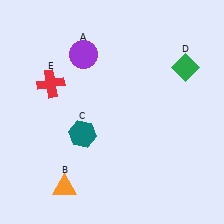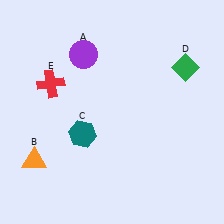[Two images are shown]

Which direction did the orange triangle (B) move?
The orange triangle (B) moved left.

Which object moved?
The orange triangle (B) moved left.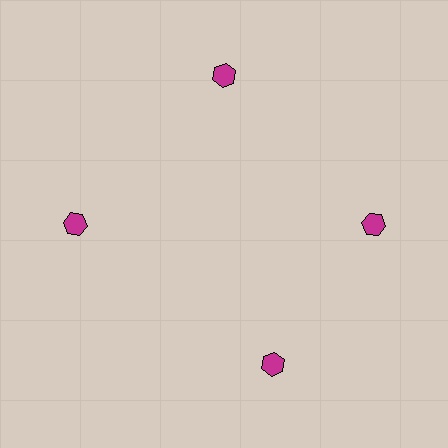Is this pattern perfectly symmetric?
No. The 4 magenta hexagons are arranged in a ring, but one element near the 6 o'clock position is rotated out of alignment along the ring, breaking the 4-fold rotational symmetry.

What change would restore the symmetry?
The symmetry would be restored by rotating it back into even spacing with its neighbors so that all 4 hexagons sit at equal angles and equal distance from the center.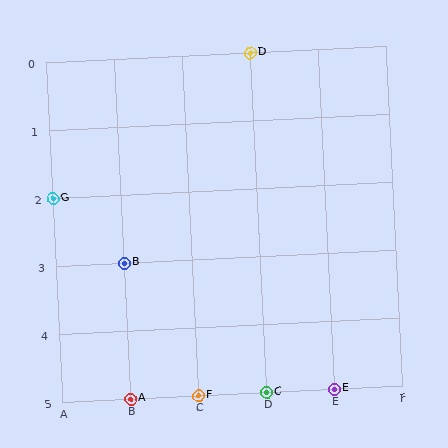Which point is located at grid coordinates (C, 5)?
Point F is at (C, 5).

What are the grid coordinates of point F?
Point F is at grid coordinates (C, 5).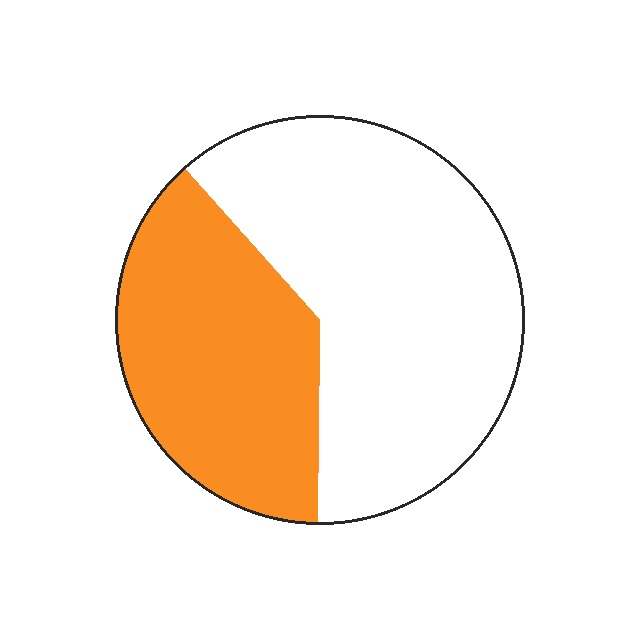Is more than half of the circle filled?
No.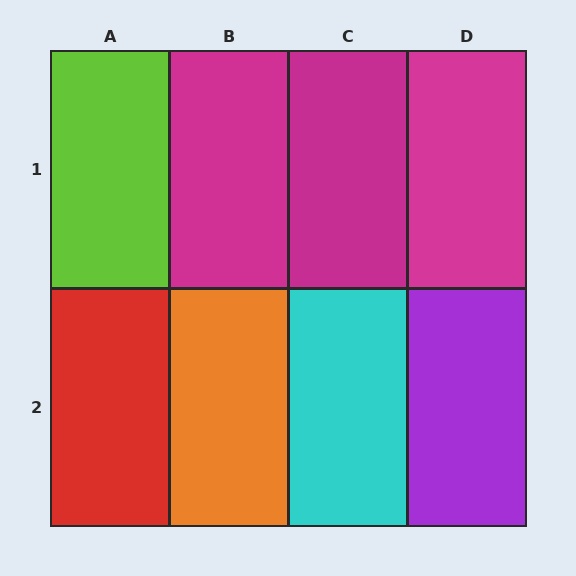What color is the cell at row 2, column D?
Purple.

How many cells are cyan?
1 cell is cyan.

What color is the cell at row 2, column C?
Cyan.